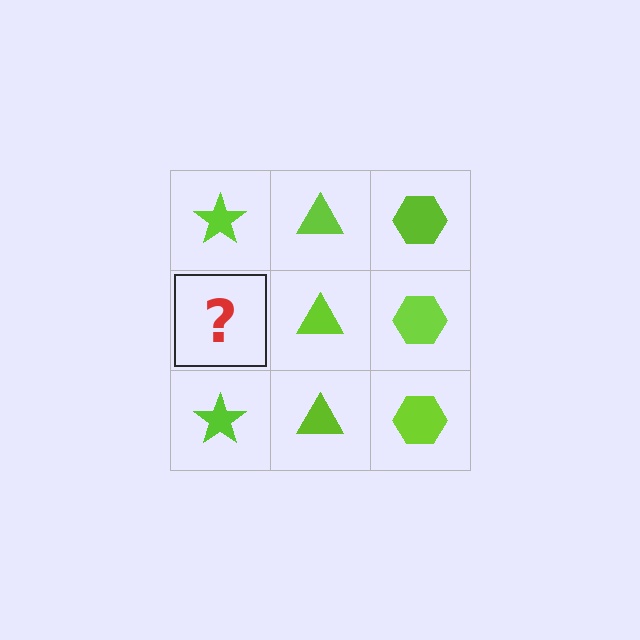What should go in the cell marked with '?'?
The missing cell should contain a lime star.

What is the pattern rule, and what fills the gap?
The rule is that each column has a consistent shape. The gap should be filled with a lime star.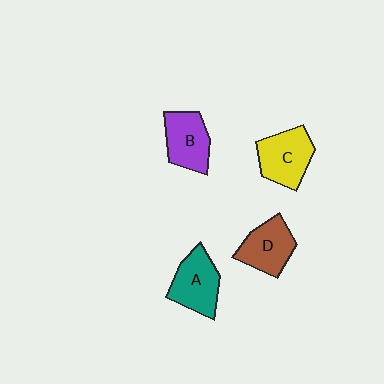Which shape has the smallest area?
Shape B (purple).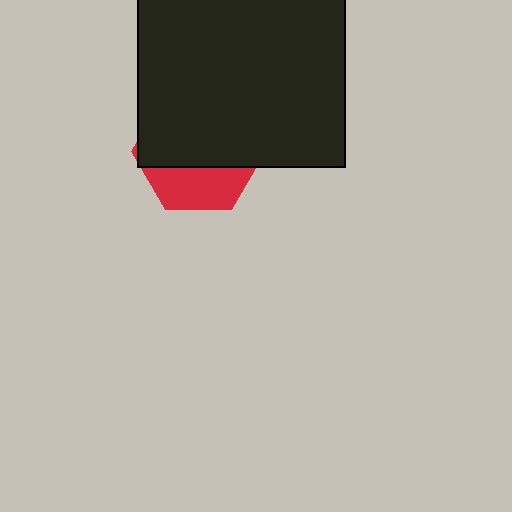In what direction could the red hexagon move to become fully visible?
The red hexagon could move down. That would shift it out from behind the black square entirely.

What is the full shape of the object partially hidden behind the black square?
The partially hidden object is a red hexagon.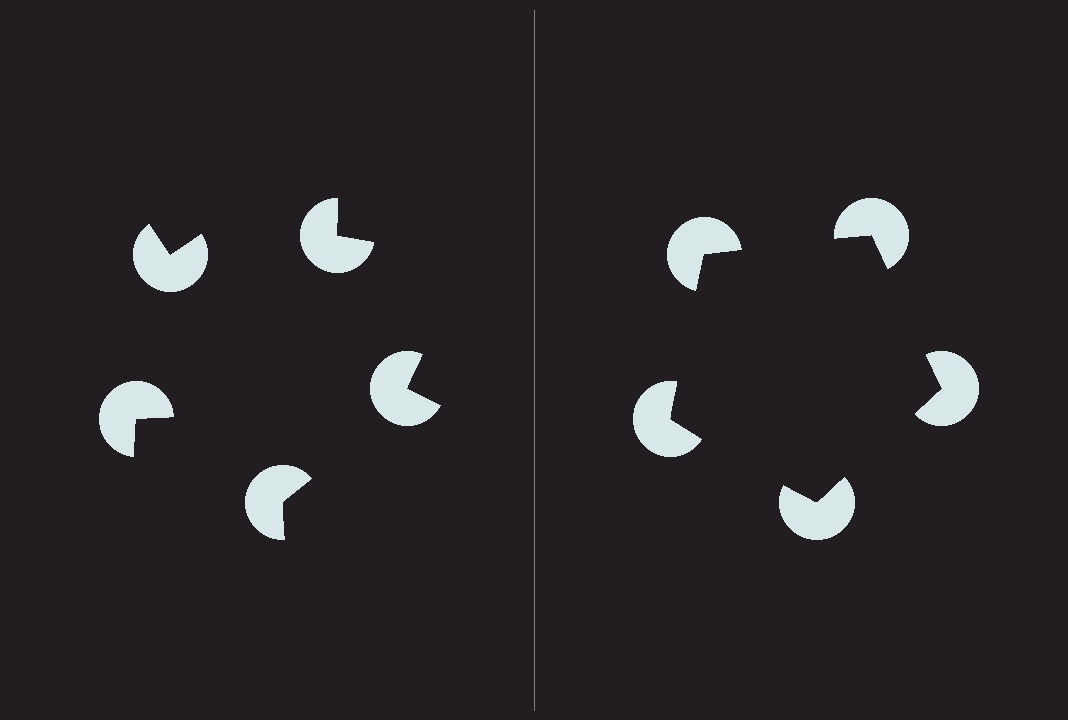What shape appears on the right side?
An illusory pentagon.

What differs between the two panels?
The pac-man discs are positioned identically on both sides; only the wedge orientations differ. On the right they align to a pentagon; on the left they are misaligned.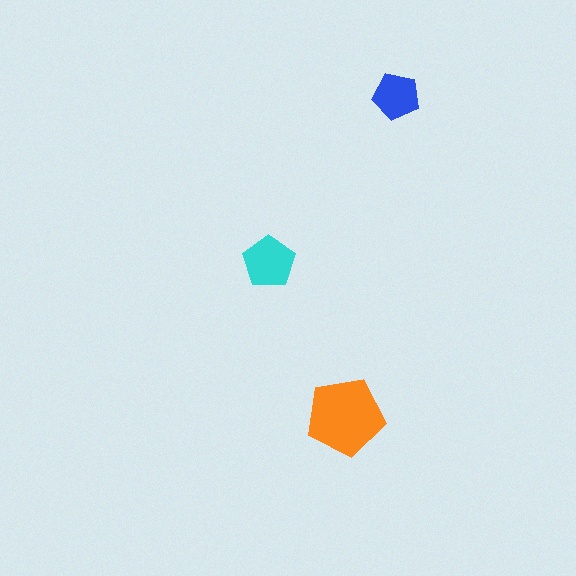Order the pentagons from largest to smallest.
the orange one, the cyan one, the blue one.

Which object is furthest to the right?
The blue pentagon is rightmost.